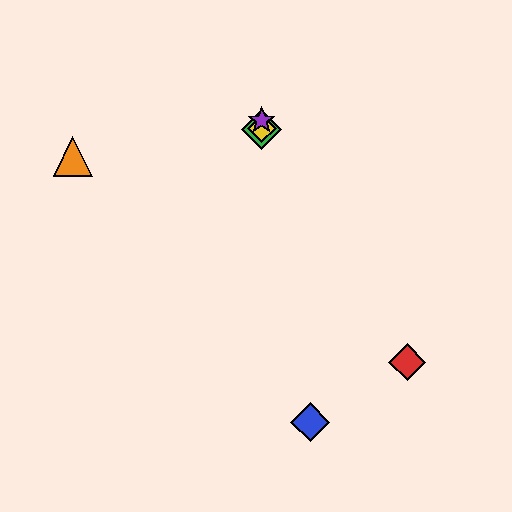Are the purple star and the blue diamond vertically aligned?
No, the purple star is at x≈262 and the blue diamond is at x≈310.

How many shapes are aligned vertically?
3 shapes (the green diamond, the yellow diamond, the purple star) are aligned vertically.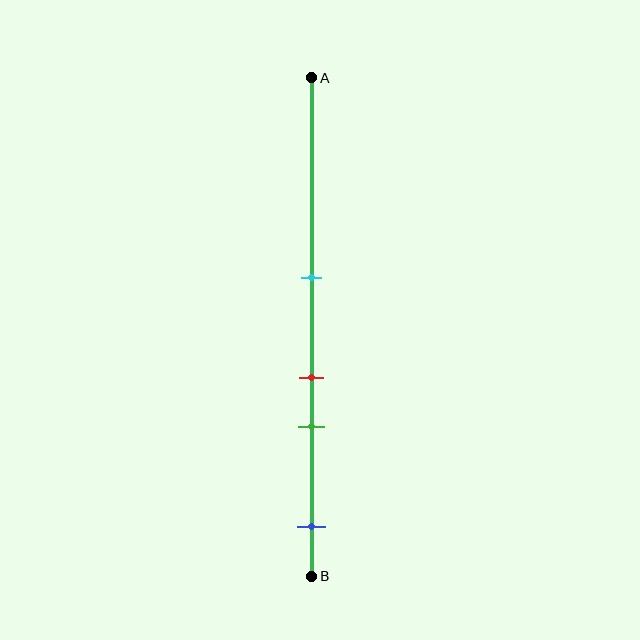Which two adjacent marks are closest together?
The red and green marks are the closest adjacent pair.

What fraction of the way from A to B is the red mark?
The red mark is approximately 60% (0.6) of the way from A to B.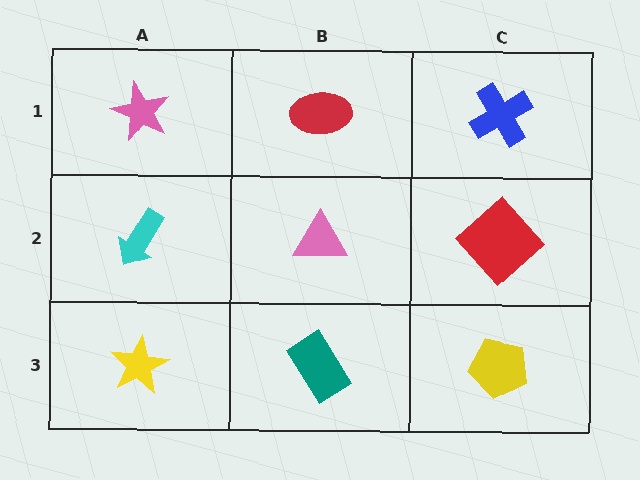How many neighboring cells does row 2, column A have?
3.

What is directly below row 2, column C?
A yellow pentagon.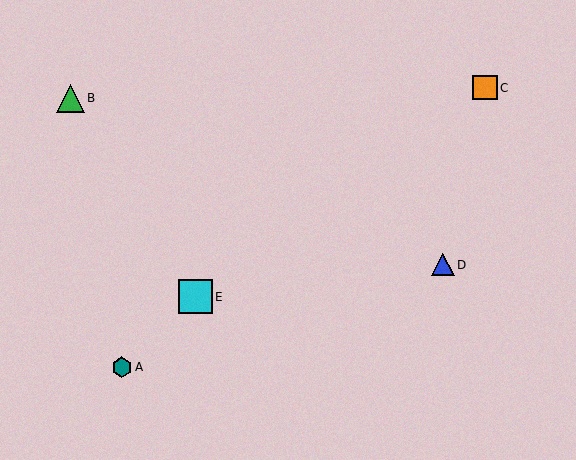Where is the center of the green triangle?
The center of the green triangle is at (70, 98).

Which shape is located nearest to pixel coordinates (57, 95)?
The green triangle (labeled B) at (70, 98) is nearest to that location.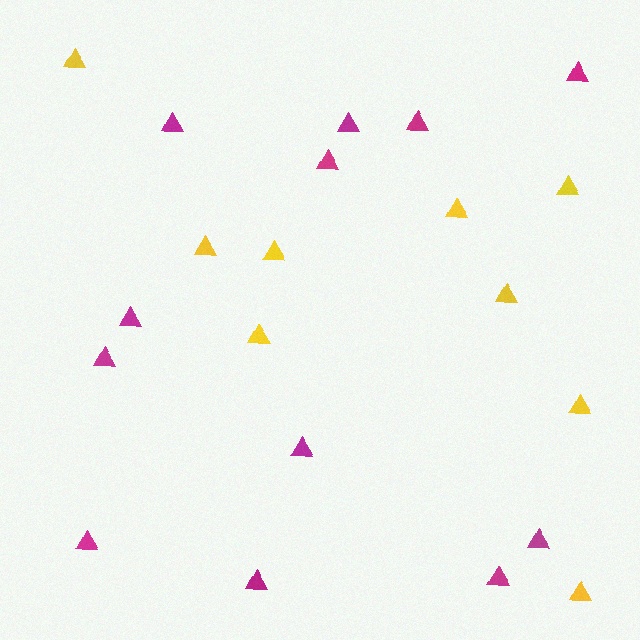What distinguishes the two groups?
There are 2 groups: one group of yellow triangles (9) and one group of magenta triangles (12).